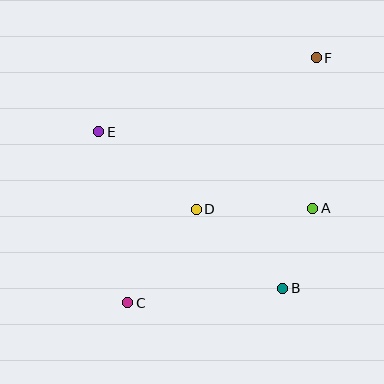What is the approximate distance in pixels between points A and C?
The distance between A and C is approximately 208 pixels.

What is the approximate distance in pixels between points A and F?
The distance between A and F is approximately 151 pixels.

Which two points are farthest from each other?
Points C and F are farthest from each other.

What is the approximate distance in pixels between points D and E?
The distance between D and E is approximately 124 pixels.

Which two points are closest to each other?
Points A and B are closest to each other.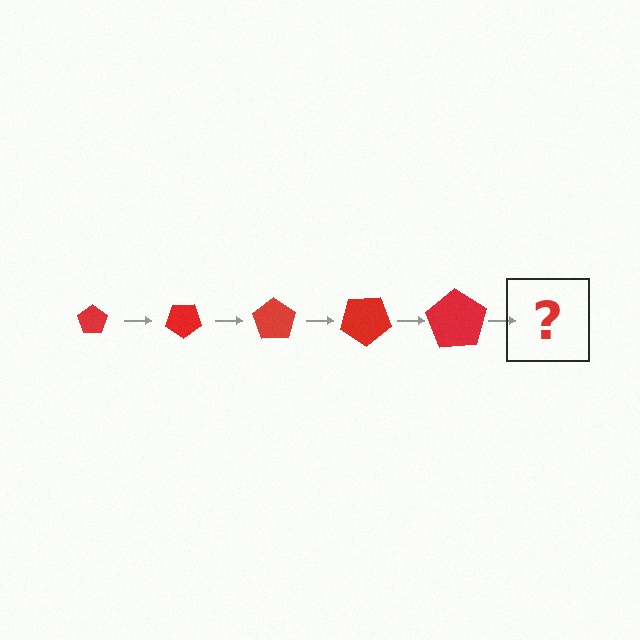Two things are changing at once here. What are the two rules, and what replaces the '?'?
The two rules are that the pentagon grows larger each step and it rotates 35 degrees each step. The '?' should be a pentagon, larger than the previous one and rotated 175 degrees from the start.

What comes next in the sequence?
The next element should be a pentagon, larger than the previous one and rotated 175 degrees from the start.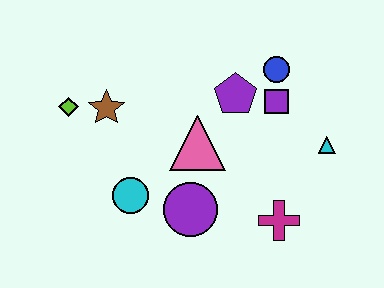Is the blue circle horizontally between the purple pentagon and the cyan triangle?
Yes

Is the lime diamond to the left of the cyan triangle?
Yes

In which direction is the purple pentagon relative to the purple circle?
The purple pentagon is above the purple circle.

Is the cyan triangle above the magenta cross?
Yes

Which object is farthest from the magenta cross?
The lime diamond is farthest from the magenta cross.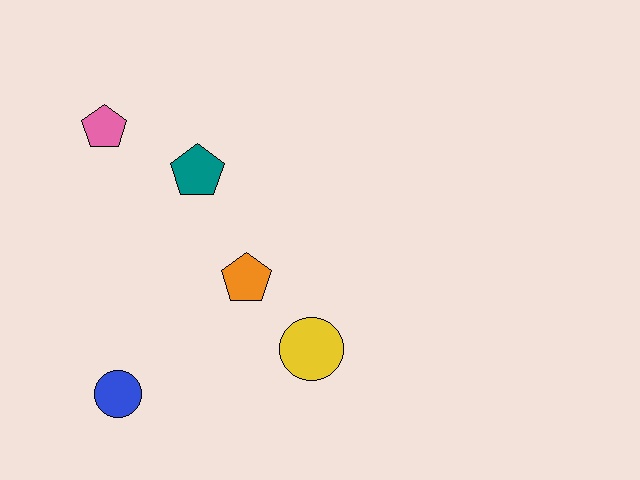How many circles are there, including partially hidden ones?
There are 2 circles.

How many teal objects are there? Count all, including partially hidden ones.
There is 1 teal object.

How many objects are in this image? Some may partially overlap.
There are 5 objects.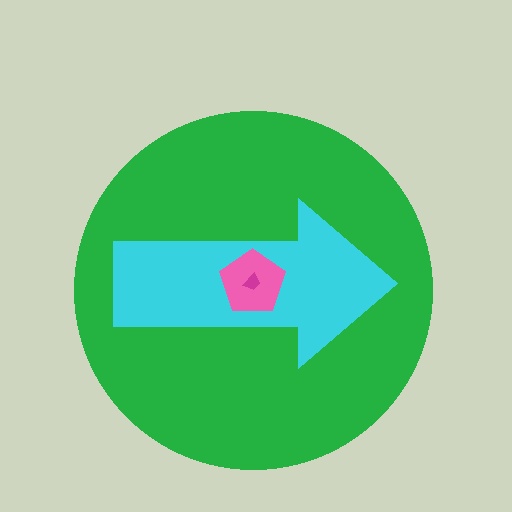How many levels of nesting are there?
4.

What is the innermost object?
The magenta trapezoid.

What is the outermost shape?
The green circle.